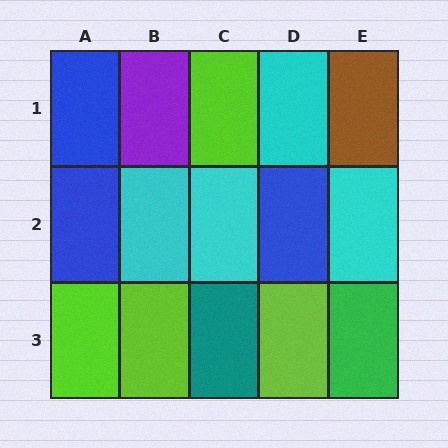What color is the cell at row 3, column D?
Lime.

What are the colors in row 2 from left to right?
Blue, cyan, cyan, blue, cyan.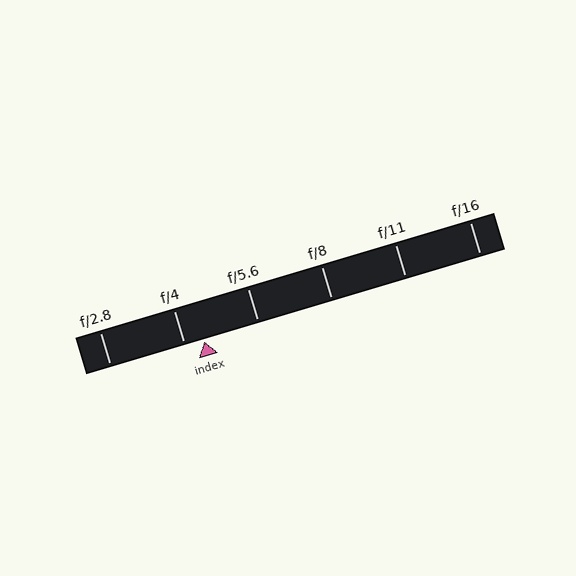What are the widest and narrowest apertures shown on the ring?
The widest aperture shown is f/2.8 and the narrowest is f/16.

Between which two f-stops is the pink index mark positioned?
The index mark is between f/4 and f/5.6.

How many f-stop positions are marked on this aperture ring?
There are 6 f-stop positions marked.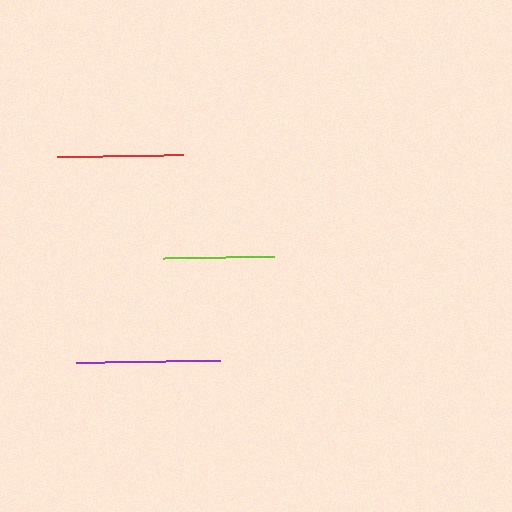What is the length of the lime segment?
The lime segment is approximately 111 pixels long.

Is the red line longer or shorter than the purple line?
The purple line is longer than the red line.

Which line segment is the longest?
The purple line is the longest at approximately 144 pixels.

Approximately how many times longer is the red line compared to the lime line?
The red line is approximately 1.1 times the length of the lime line.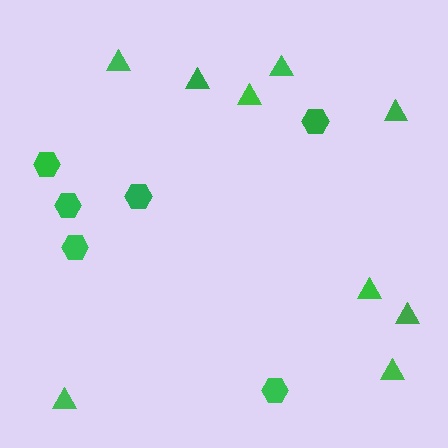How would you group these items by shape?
There are 2 groups: one group of triangles (9) and one group of hexagons (6).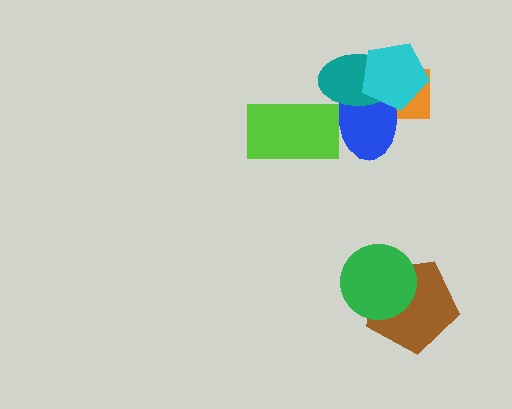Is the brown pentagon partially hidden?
Yes, it is partially covered by another shape.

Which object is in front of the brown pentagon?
The green circle is in front of the brown pentagon.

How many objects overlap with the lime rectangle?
1 object overlaps with the lime rectangle.